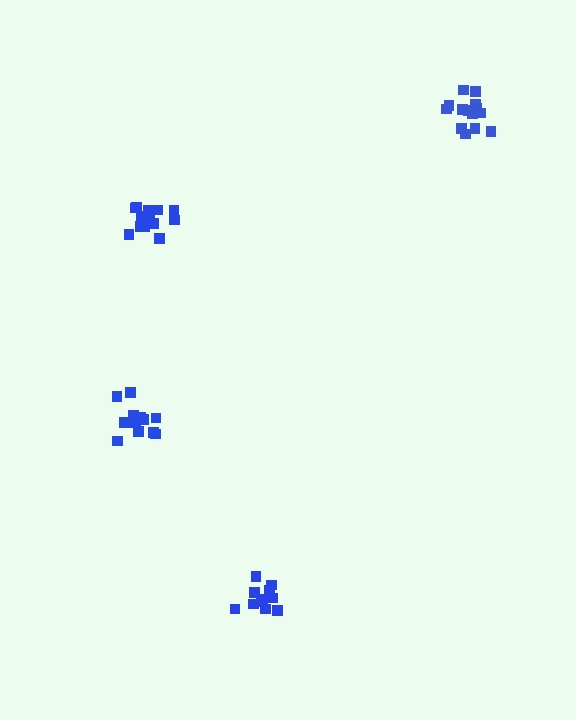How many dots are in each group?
Group 1: 14 dots, Group 2: 14 dots, Group 3: 13 dots, Group 4: 14 dots (55 total).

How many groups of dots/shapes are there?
There are 4 groups.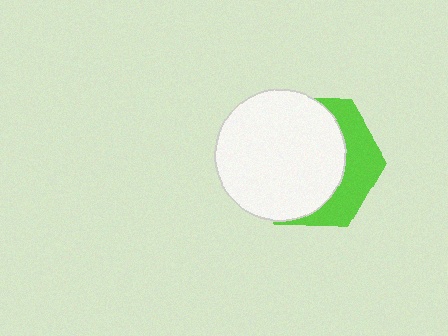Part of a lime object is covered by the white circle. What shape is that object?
It is a hexagon.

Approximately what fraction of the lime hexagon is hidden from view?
Roughly 67% of the lime hexagon is hidden behind the white circle.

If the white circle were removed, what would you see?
You would see the complete lime hexagon.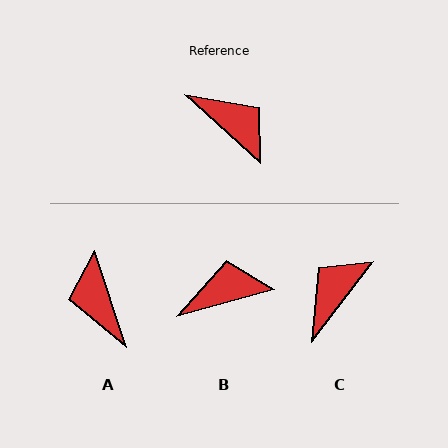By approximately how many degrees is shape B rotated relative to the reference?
Approximately 58 degrees counter-clockwise.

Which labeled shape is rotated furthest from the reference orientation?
A, about 150 degrees away.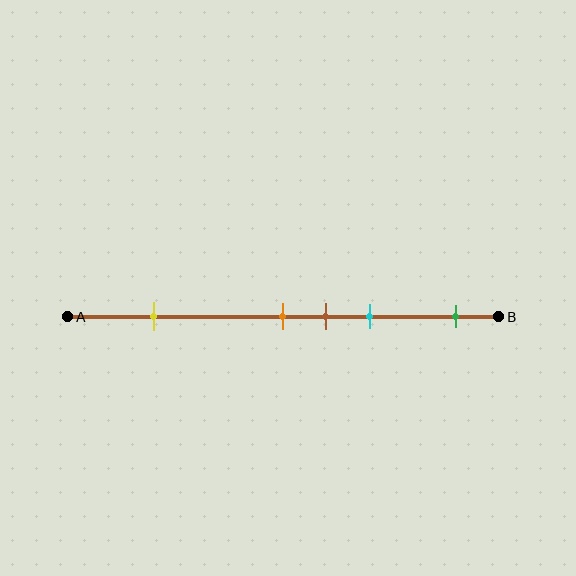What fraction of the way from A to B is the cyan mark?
The cyan mark is approximately 70% (0.7) of the way from A to B.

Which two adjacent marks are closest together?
The orange and brown marks are the closest adjacent pair.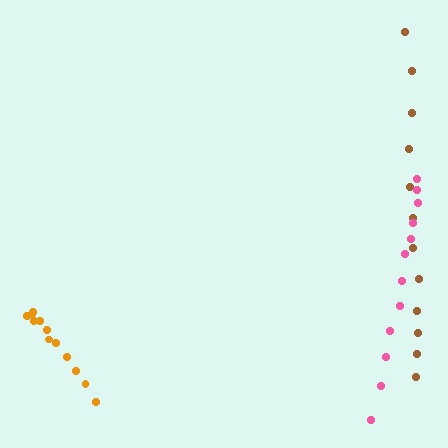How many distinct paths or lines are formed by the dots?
There are 3 distinct paths.